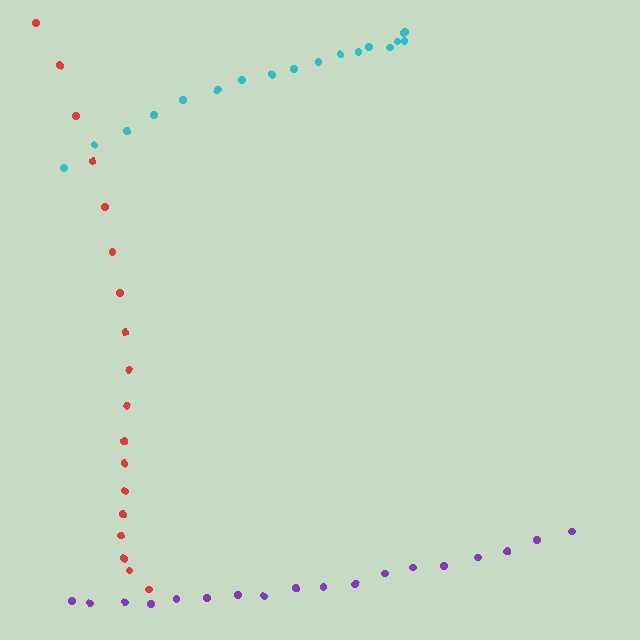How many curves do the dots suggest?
There are 3 distinct paths.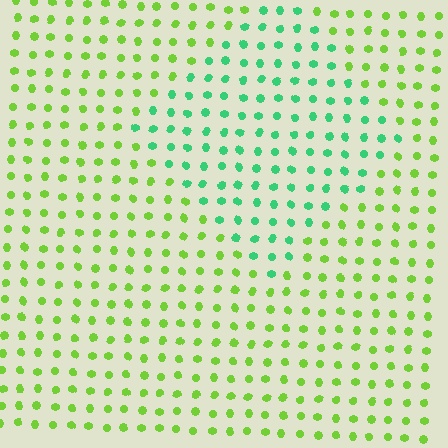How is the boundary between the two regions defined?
The boundary is defined purely by a slight shift in hue (about 49 degrees). Spacing, size, and orientation are identical on both sides.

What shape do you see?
I see a diamond.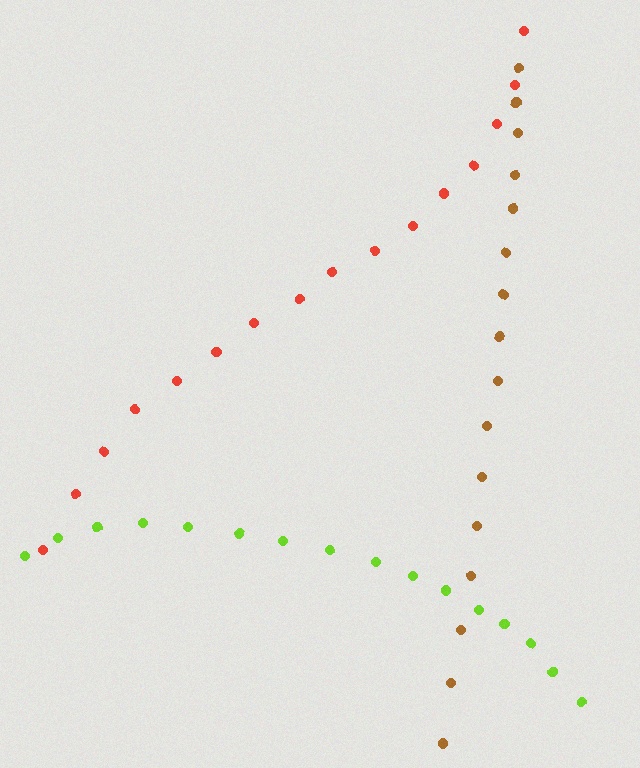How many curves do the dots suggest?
There are 3 distinct paths.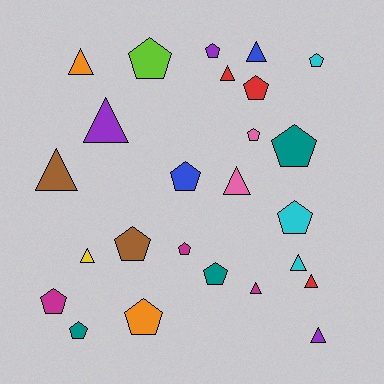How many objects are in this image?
There are 25 objects.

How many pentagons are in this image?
There are 14 pentagons.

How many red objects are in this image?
There are 3 red objects.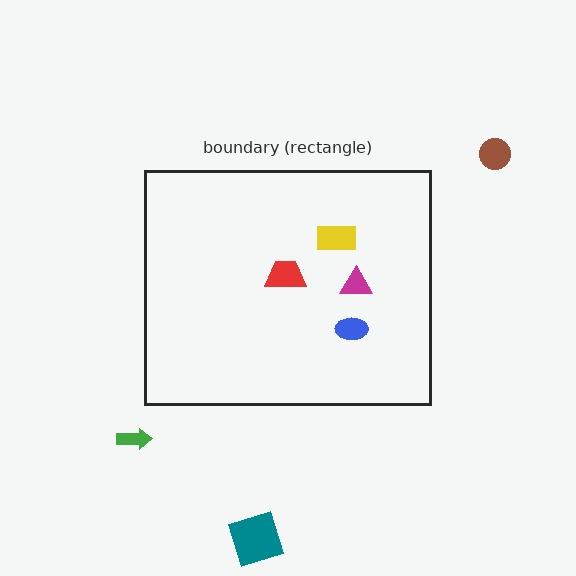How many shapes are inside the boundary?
4 inside, 3 outside.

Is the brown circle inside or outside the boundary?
Outside.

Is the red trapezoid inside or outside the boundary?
Inside.